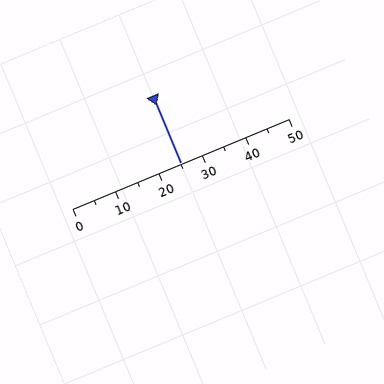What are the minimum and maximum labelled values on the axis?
The axis runs from 0 to 50.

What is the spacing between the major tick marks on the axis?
The major ticks are spaced 10 apart.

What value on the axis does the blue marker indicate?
The marker indicates approximately 25.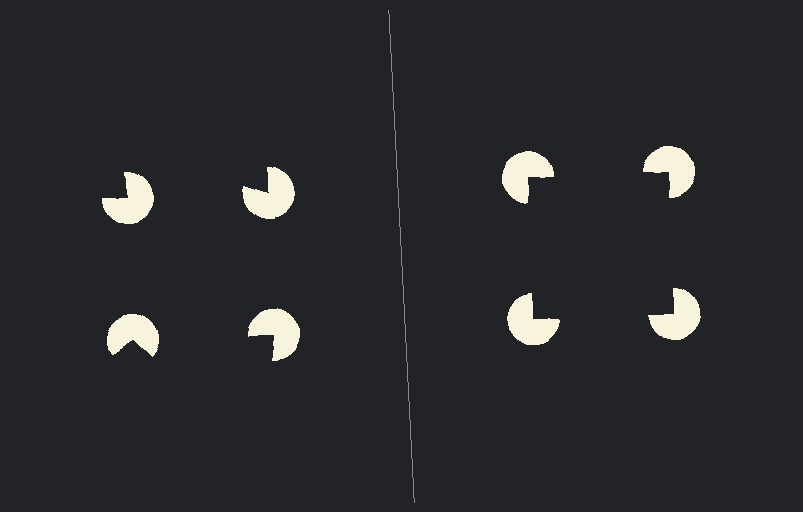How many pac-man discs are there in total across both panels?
8 — 4 on each side.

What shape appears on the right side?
An illusory square.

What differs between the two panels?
The pac-man discs are positioned identically on both sides; only the wedge orientations differ. On the right they align to a square; on the left they are misaligned.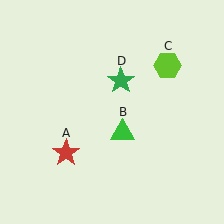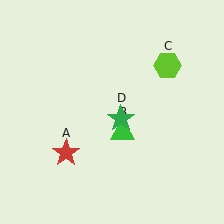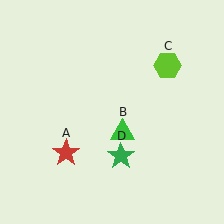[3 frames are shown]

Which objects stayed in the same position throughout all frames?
Red star (object A) and green triangle (object B) and lime hexagon (object C) remained stationary.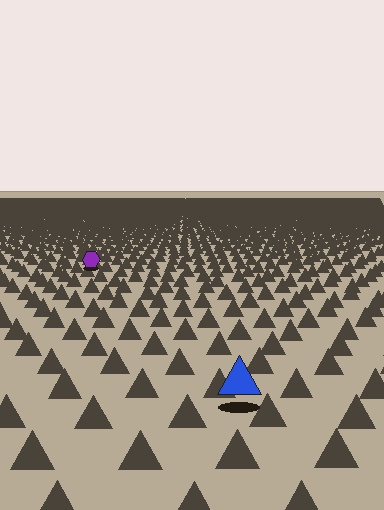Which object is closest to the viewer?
The blue triangle is closest. The texture marks near it are larger and more spread out.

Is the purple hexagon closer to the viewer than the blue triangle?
No. The blue triangle is closer — you can tell from the texture gradient: the ground texture is coarser near it.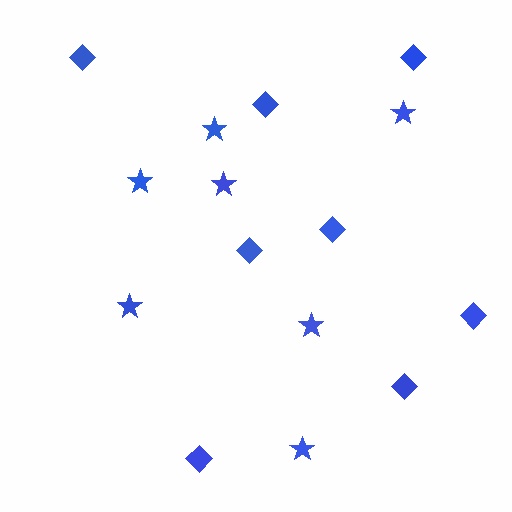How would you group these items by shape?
There are 2 groups: one group of diamonds (8) and one group of stars (7).